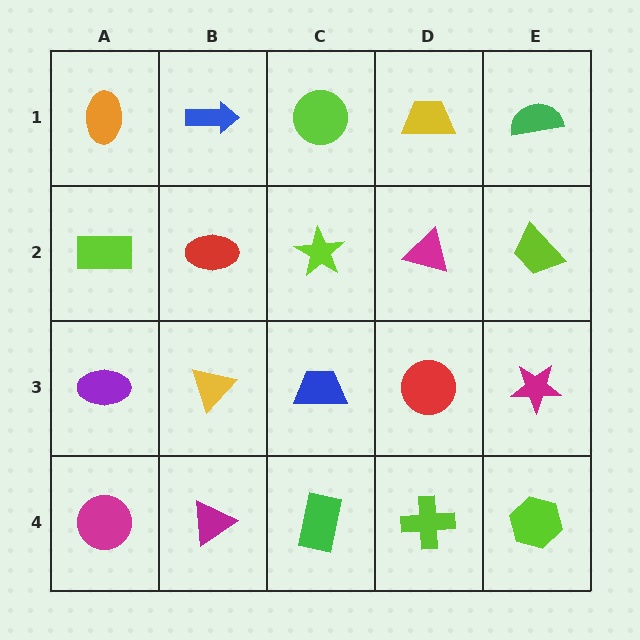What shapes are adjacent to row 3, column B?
A red ellipse (row 2, column B), a magenta triangle (row 4, column B), a purple ellipse (row 3, column A), a blue trapezoid (row 3, column C).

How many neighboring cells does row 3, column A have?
3.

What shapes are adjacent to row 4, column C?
A blue trapezoid (row 3, column C), a magenta triangle (row 4, column B), a lime cross (row 4, column D).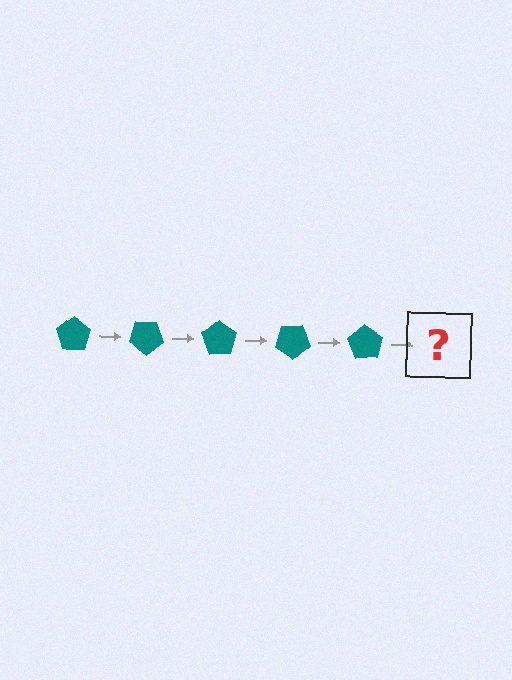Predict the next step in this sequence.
The next step is a teal pentagon rotated 175 degrees.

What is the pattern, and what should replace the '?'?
The pattern is that the pentagon rotates 35 degrees each step. The '?' should be a teal pentagon rotated 175 degrees.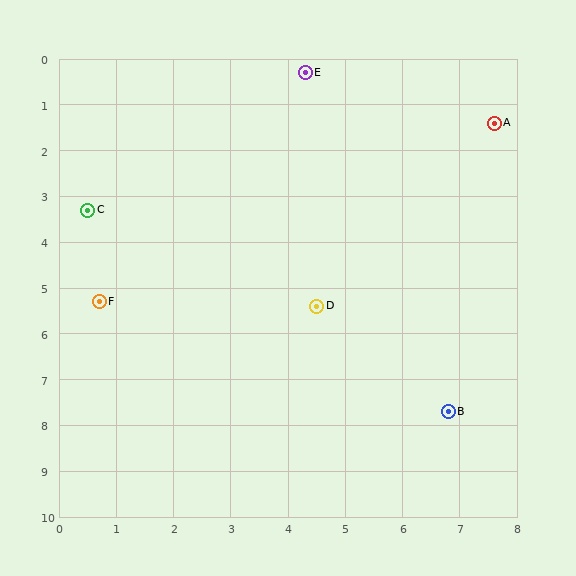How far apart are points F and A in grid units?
Points F and A are about 7.9 grid units apart.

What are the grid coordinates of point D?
Point D is at approximately (4.5, 5.4).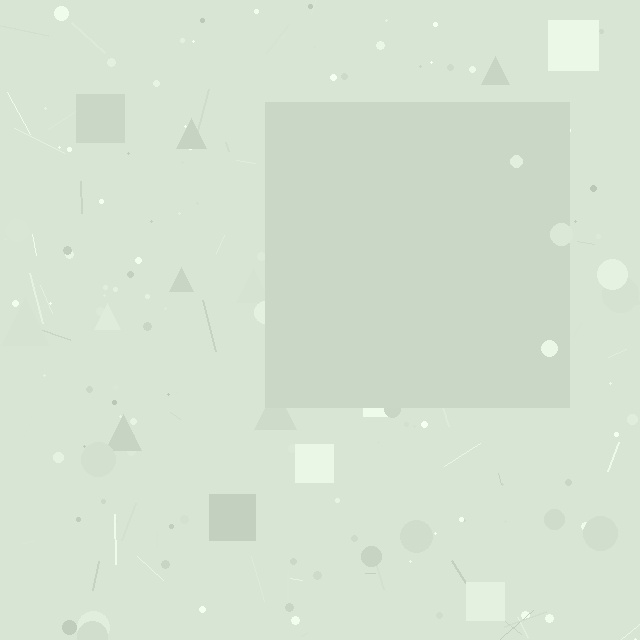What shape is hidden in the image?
A square is hidden in the image.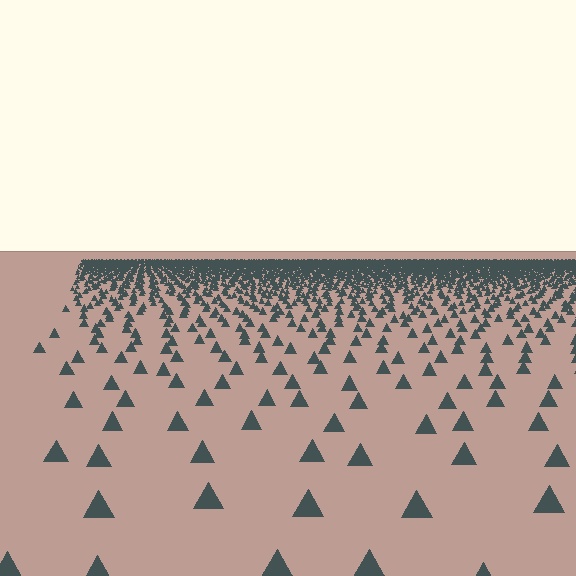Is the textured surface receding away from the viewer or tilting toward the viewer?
The surface is receding away from the viewer. Texture elements get smaller and denser toward the top.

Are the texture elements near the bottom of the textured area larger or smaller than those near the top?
Larger. Near the bottom, elements are closer to the viewer and appear at a bigger on-screen size.